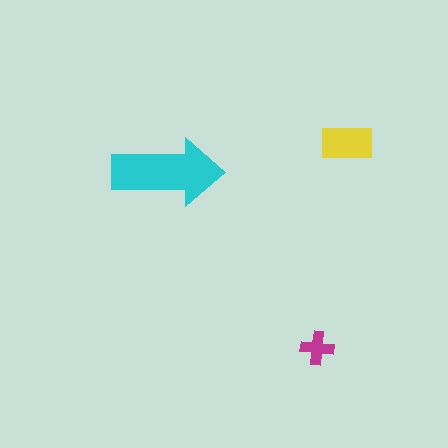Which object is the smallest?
The magenta cross.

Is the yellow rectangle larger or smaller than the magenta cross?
Larger.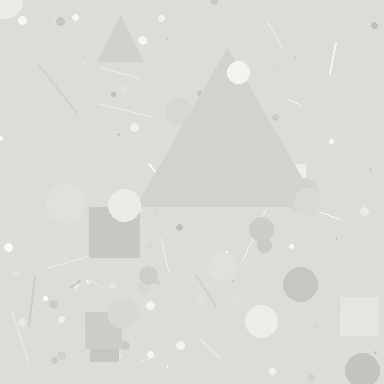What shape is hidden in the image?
A triangle is hidden in the image.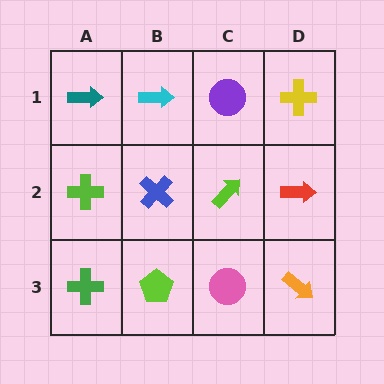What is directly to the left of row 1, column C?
A cyan arrow.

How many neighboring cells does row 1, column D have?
2.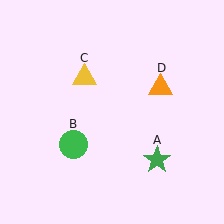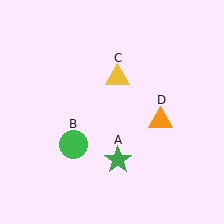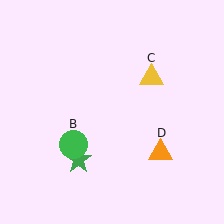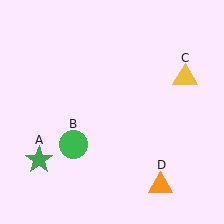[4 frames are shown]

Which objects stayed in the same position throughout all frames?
Green circle (object B) remained stationary.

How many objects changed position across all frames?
3 objects changed position: green star (object A), yellow triangle (object C), orange triangle (object D).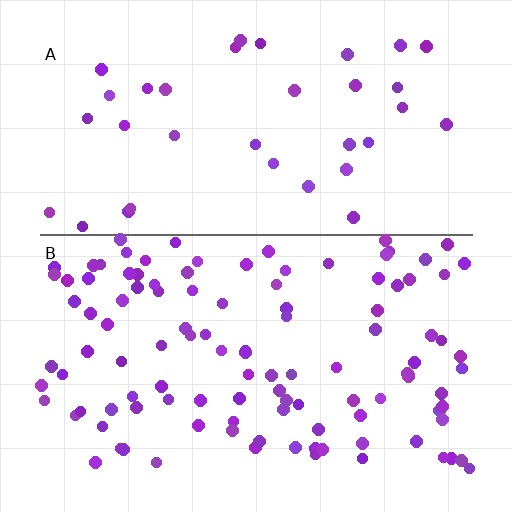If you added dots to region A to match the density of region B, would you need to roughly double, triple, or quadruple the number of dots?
Approximately triple.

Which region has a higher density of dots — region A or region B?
B (the bottom).